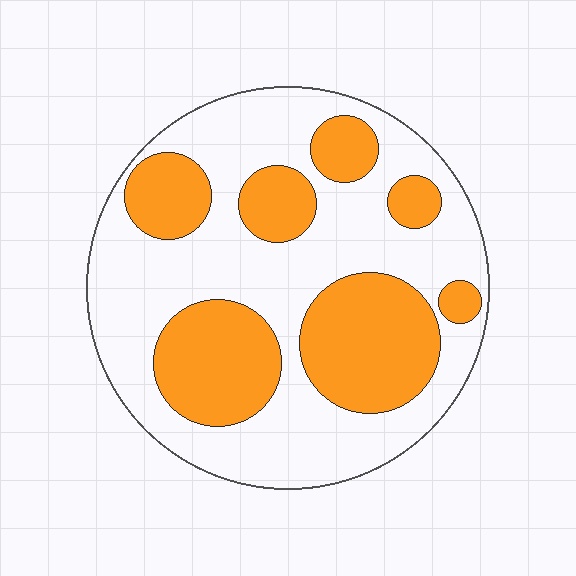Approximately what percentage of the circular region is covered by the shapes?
Approximately 35%.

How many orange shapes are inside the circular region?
7.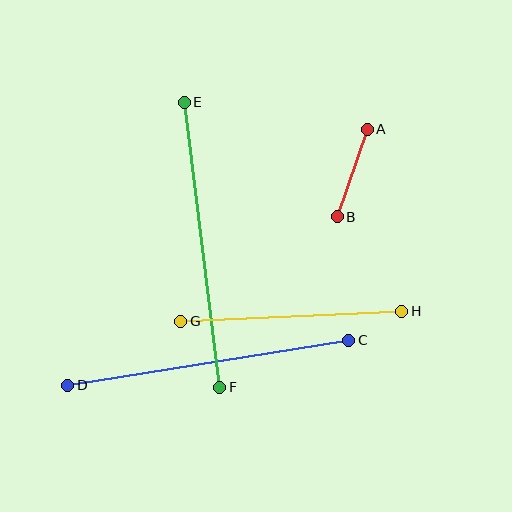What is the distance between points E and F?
The distance is approximately 287 pixels.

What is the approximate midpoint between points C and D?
The midpoint is at approximately (208, 363) pixels.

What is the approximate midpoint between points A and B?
The midpoint is at approximately (352, 173) pixels.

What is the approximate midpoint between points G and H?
The midpoint is at approximately (291, 316) pixels.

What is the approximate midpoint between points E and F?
The midpoint is at approximately (202, 245) pixels.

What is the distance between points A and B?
The distance is approximately 92 pixels.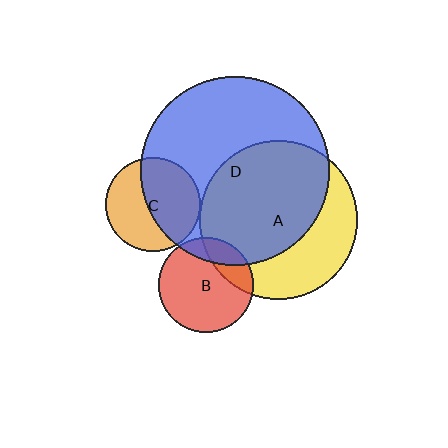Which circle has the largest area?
Circle D (blue).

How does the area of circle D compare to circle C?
Approximately 4.0 times.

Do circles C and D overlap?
Yes.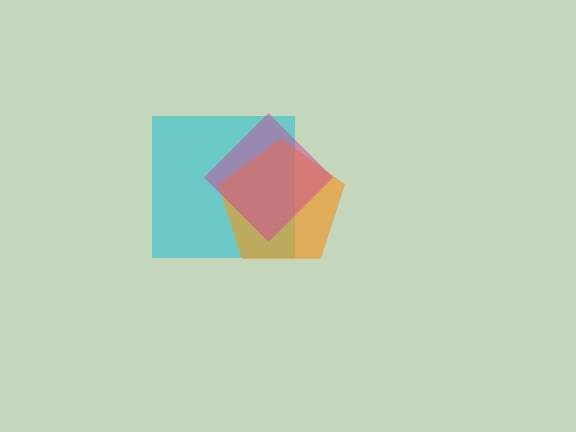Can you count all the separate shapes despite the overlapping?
Yes, there are 3 separate shapes.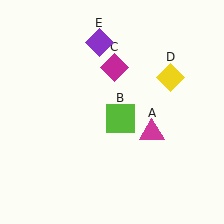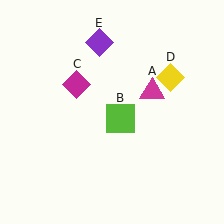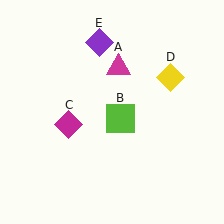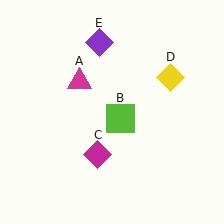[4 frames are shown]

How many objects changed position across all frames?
2 objects changed position: magenta triangle (object A), magenta diamond (object C).